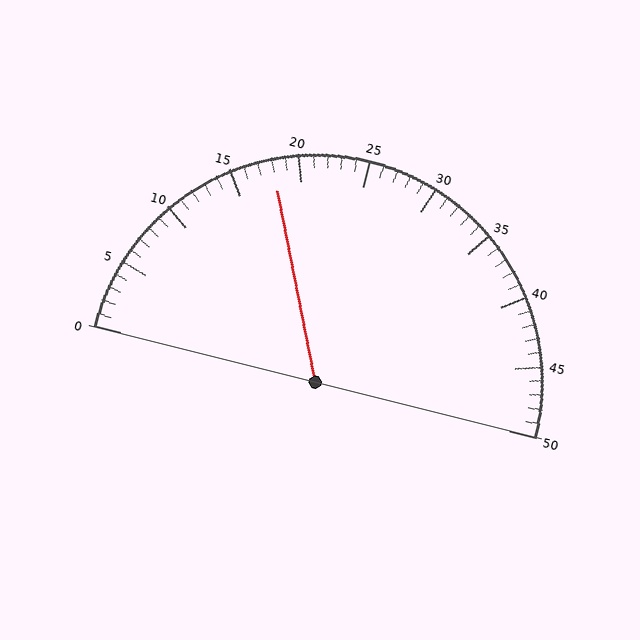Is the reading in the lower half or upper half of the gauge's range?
The reading is in the lower half of the range (0 to 50).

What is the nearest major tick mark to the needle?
The nearest major tick mark is 20.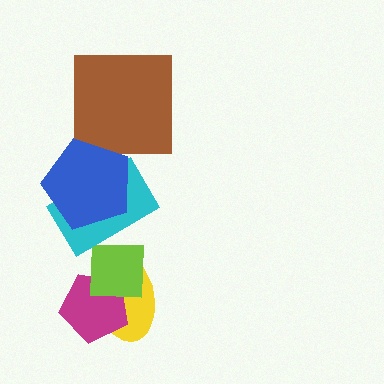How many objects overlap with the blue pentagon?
2 objects overlap with the blue pentagon.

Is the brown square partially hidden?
Yes, it is partially covered by another shape.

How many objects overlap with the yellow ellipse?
2 objects overlap with the yellow ellipse.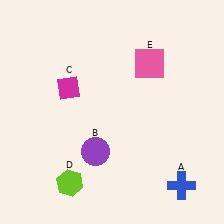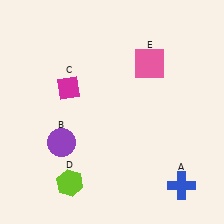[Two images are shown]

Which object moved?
The purple circle (B) moved left.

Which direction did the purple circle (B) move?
The purple circle (B) moved left.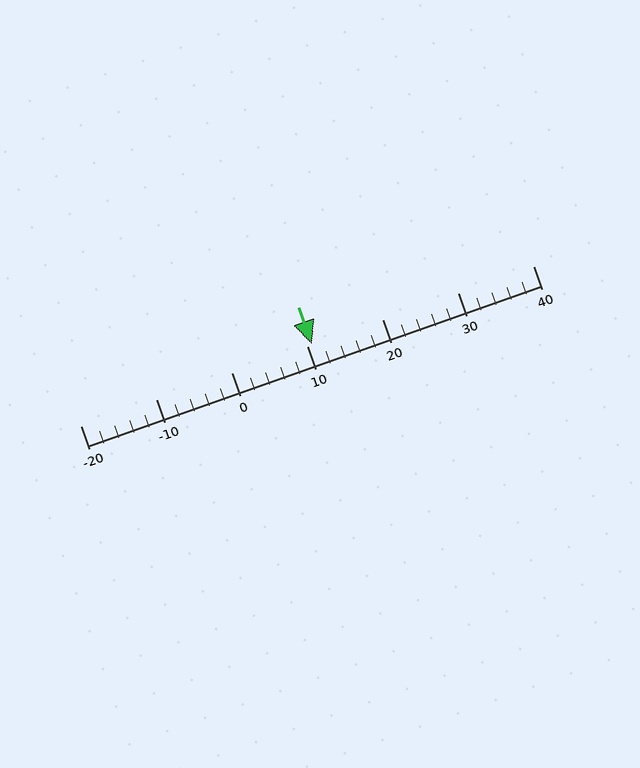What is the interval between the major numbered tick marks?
The major tick marks are spaced 10 units apart.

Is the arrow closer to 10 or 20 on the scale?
The arrow is closer to 10.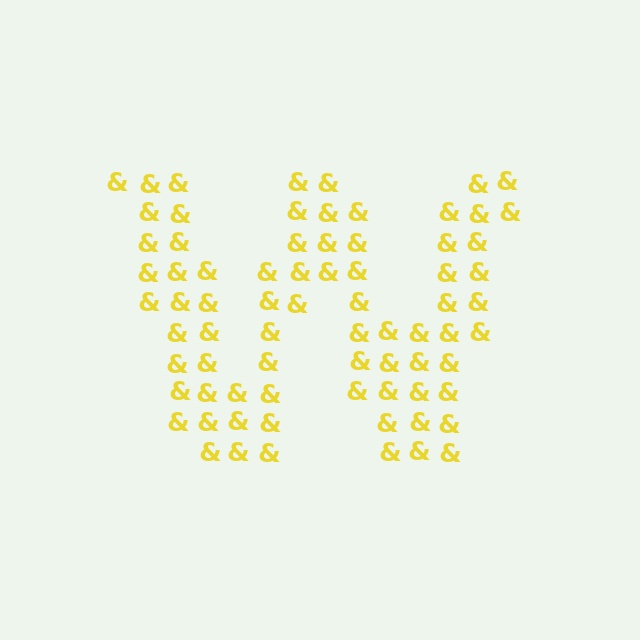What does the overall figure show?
The overall figure shows the letter W.